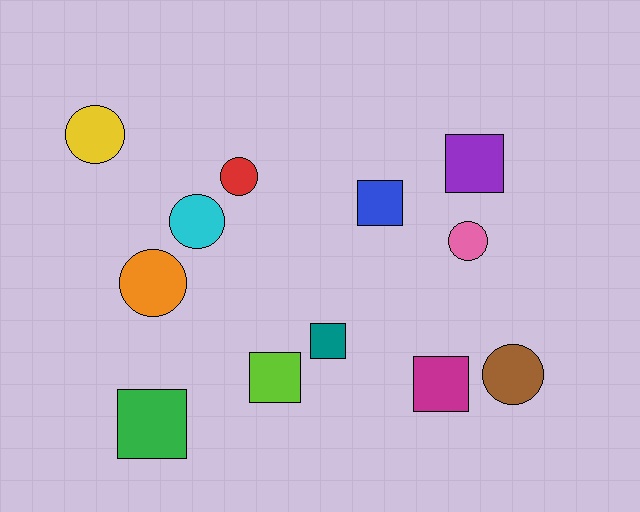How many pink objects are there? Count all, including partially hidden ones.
There is 1 pink object.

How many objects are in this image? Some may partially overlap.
There are 12 objects.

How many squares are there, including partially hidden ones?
There are 6 squares.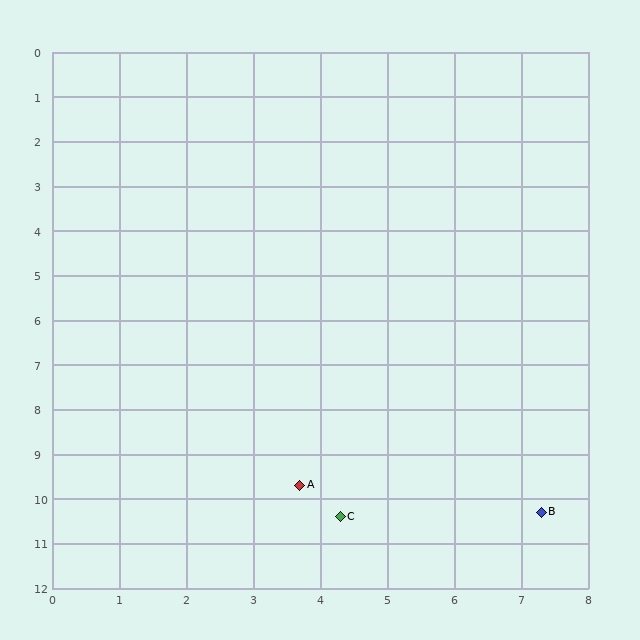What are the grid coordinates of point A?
Point A is at approximately (3.7, 9.7).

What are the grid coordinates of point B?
Point B is at approximately (7.3, 10.3).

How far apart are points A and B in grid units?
Points A and B are about 3.6 grid units apart.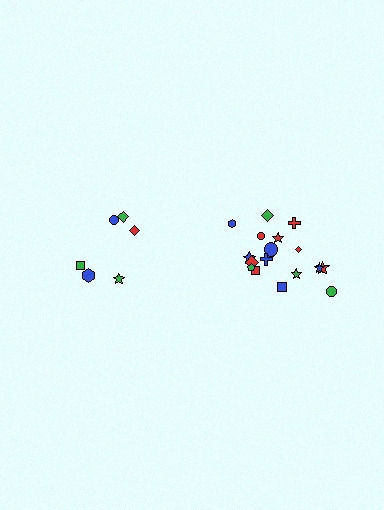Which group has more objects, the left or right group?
The right group.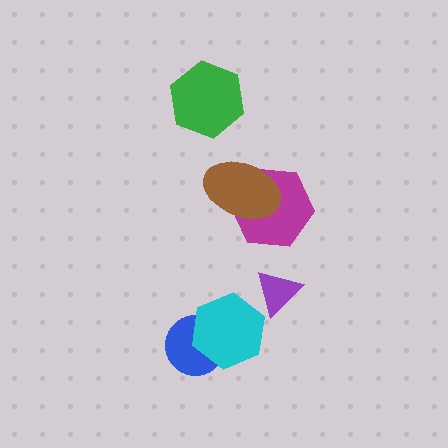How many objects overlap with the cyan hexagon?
1 object overlaps with the cyan hexagon.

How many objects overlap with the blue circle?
1 object overlaps with the blue circle.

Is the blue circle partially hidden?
Yes, it is partially covered by another shape.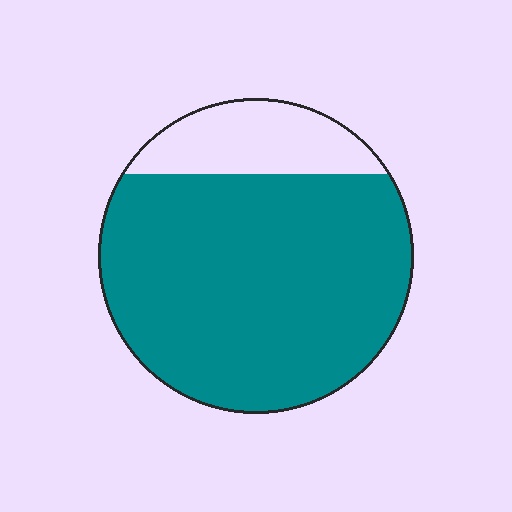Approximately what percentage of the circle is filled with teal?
Approximately 80%.